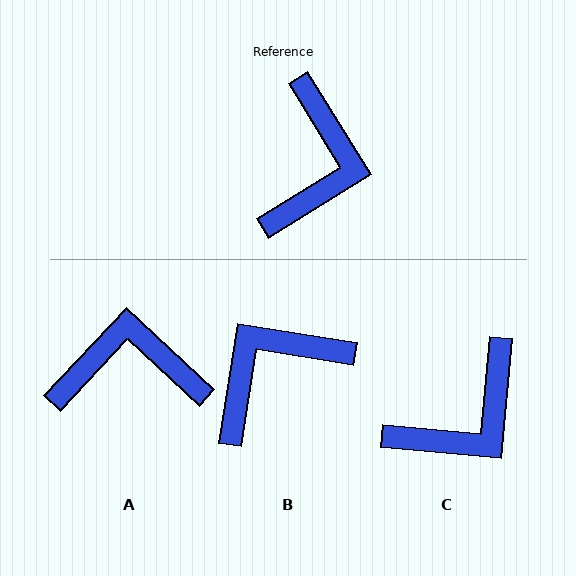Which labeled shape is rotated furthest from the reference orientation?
B, about 139 degrees away.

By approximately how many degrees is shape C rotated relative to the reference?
Approximately 37 degrees clockwise.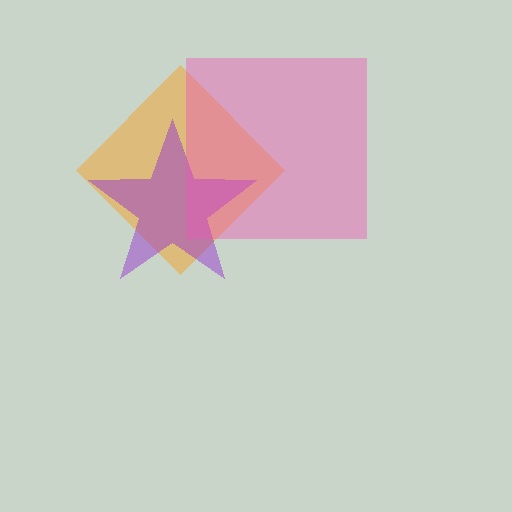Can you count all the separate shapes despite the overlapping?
Yes, there are 3 separate shapes.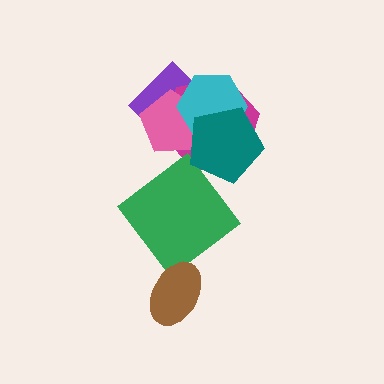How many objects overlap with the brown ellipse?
0 objects overlap with the brown ellipse.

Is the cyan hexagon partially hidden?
Yes, it is partially covered by another shape.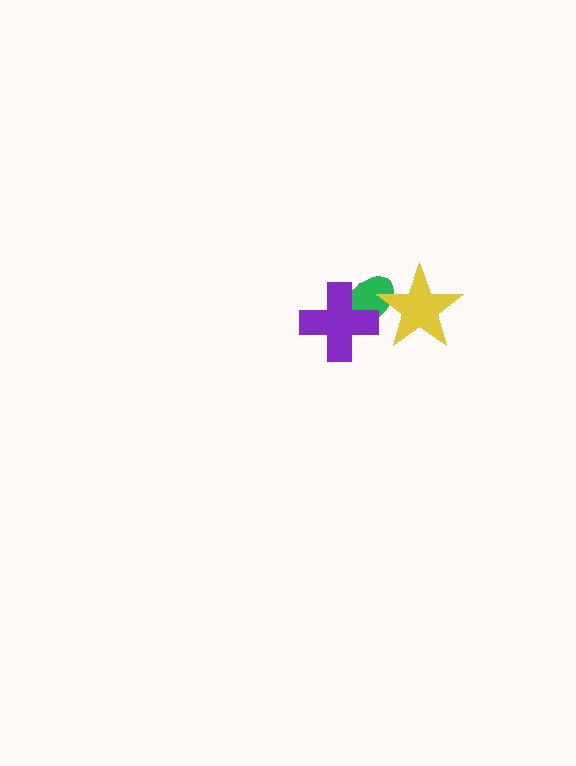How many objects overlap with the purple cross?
1 object overlaps with the purple cross.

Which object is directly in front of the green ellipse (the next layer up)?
The yellow star is directly in front of the green ellipse.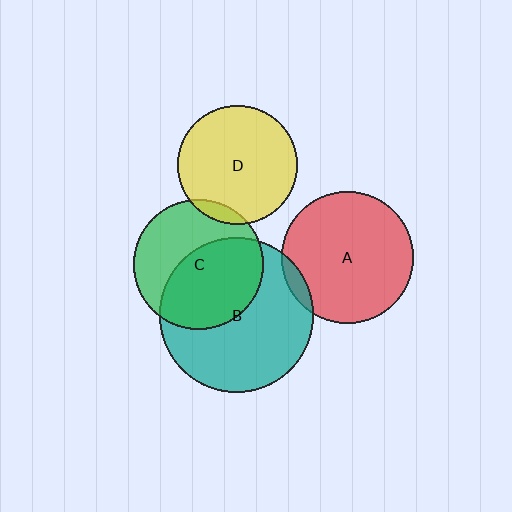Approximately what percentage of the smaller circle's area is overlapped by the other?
Approximately 55%.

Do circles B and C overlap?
Yes.